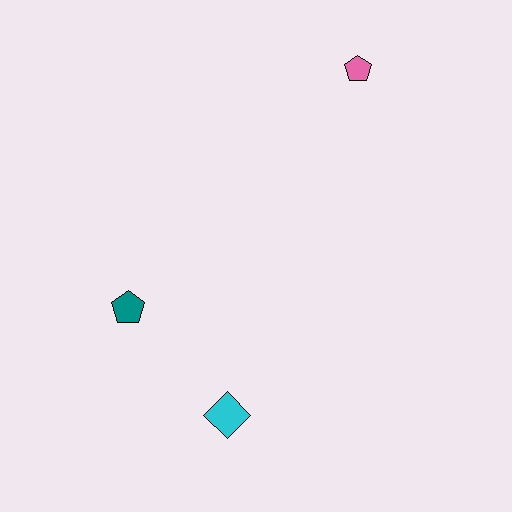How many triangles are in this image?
There are no triangles.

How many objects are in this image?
There are 3 objects.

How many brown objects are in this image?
There are no brown objects.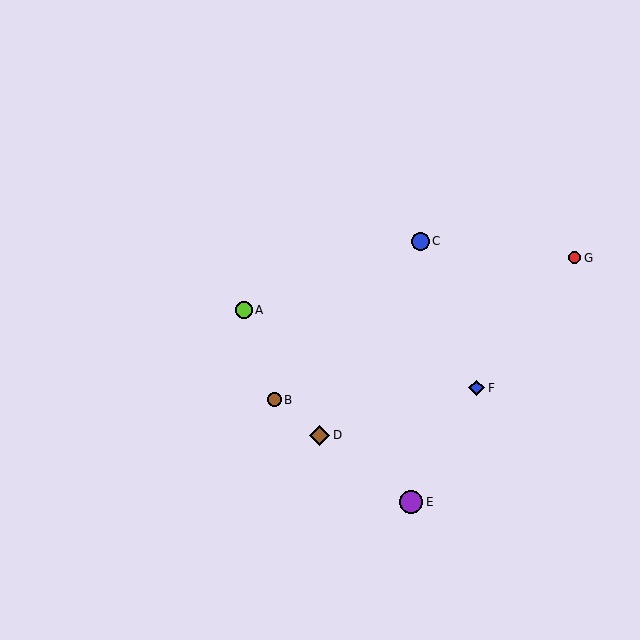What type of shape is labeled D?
Shape D is a brown diamond.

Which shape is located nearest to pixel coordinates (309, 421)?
The brown diamond (labeled D) at (320, 435) is nearest to that location.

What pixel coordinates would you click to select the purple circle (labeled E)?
Click at (411, 502) to select the purple circle E.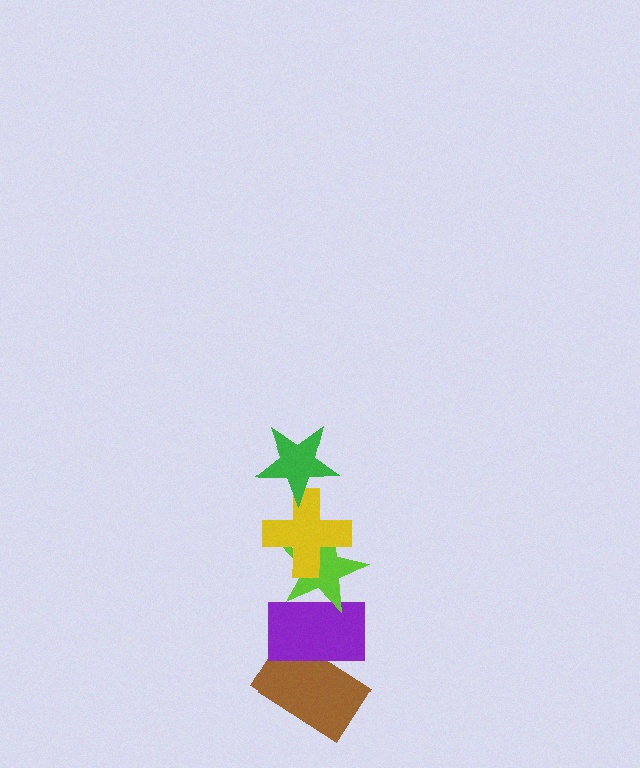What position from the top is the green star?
The green star is 1st from the top.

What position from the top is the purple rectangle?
The purple rectangle is 4th from the top.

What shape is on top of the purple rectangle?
The lime star is on top of the purple rectangle.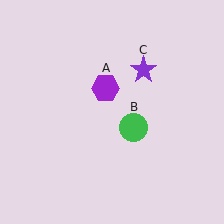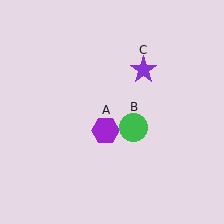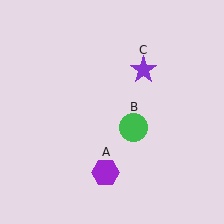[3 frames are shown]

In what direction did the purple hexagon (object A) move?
The purple hexagon (object A) moved down.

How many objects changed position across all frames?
1 object changed position: purple hexagon (object A).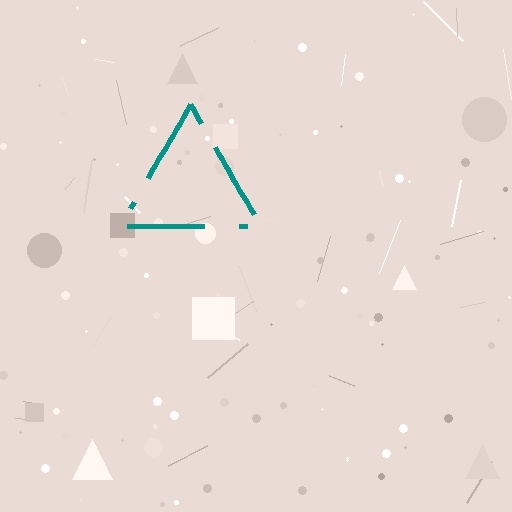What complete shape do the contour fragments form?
The contour fragments form a triangle.